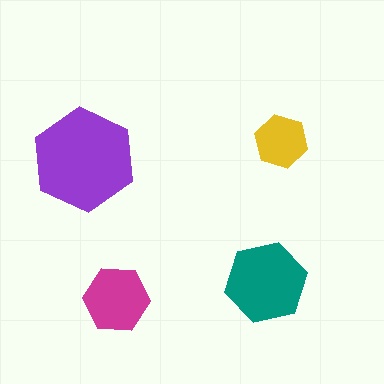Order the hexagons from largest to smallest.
the purple one, the teal one, the magenta one, the yellow one.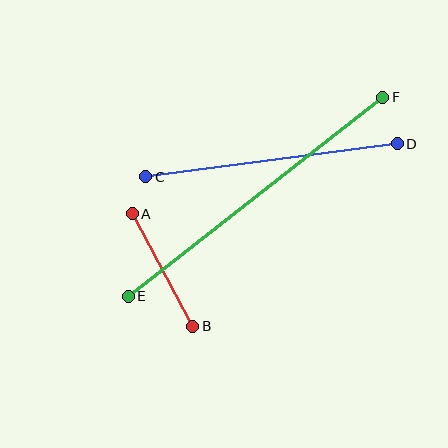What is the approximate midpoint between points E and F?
The midpoint is at approximately (255, 197) pixels.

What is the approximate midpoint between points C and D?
The midpoint is at approximately (272, 160) pixels.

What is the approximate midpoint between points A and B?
The midpoint is at approximately (163, 270) pixels.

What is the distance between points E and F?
The distance is approximately 323 pixels.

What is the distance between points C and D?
The distance is approximately 254 pixels.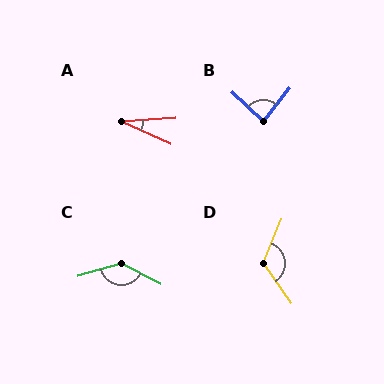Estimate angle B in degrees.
Approximately 85 degrees.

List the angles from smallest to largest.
A (28°), B (85°), D (123°), C (137°).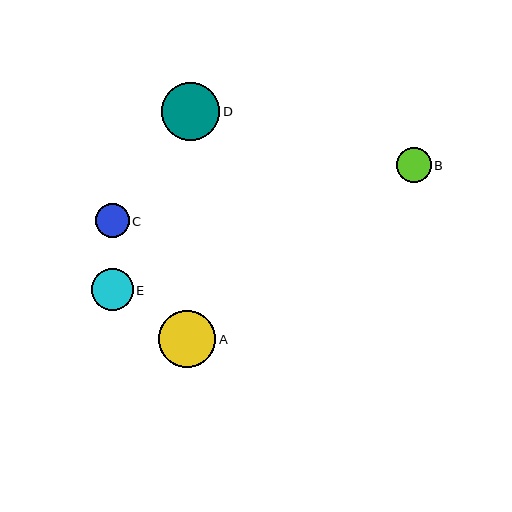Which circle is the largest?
Circle D is the largest with a size of approximately 58 pixels.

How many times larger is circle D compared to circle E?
Circle D is approximately 1.4 times the size of circle E.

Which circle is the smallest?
Circle C is the smallest with a size of approximately 34 pixels.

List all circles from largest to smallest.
From largest to smallest: D, A, E, B, C.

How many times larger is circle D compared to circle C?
Circle D is approximately 1.7 times the size of circle C.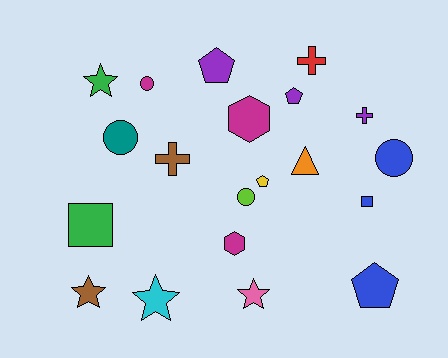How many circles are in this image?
There are 4 circles.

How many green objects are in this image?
There are 2 green objects.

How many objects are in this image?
There are 20 objects.